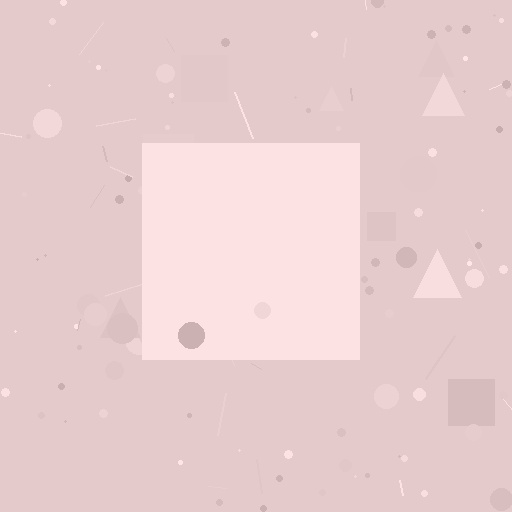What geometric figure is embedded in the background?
A square is embedded in the background.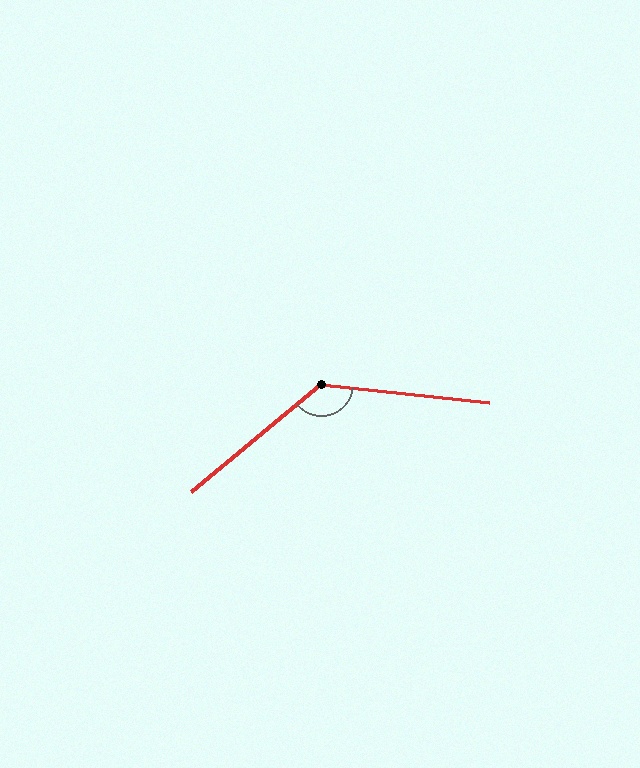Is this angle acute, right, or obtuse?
It is obtuse.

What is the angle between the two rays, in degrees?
Approximately 134 degrees.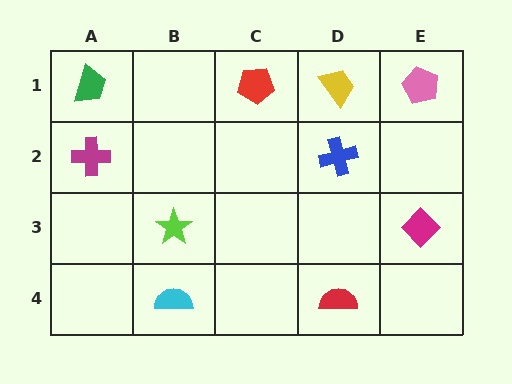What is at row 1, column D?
A yellow trapezoid.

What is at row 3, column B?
A lime star.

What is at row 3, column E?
A magenta diamond.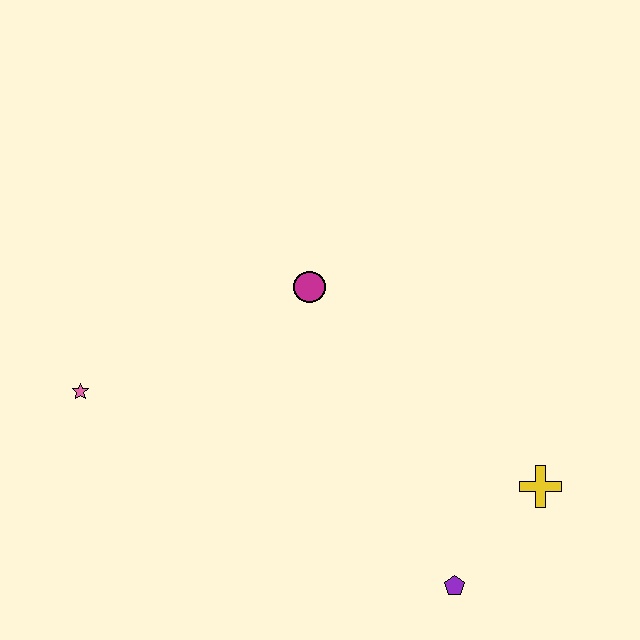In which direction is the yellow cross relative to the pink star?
The yellow cross is to the right of the pink star.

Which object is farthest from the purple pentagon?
The pink star is farthest from the purple pentagon.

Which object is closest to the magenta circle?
The pink star is closest to the magenta circle.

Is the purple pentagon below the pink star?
Yes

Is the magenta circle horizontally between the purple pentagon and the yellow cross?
No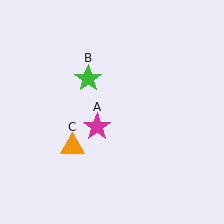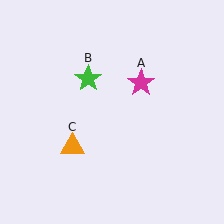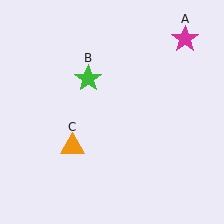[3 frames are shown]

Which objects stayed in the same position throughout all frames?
Green star (object B) and orange triangle (object C) remained stationary.